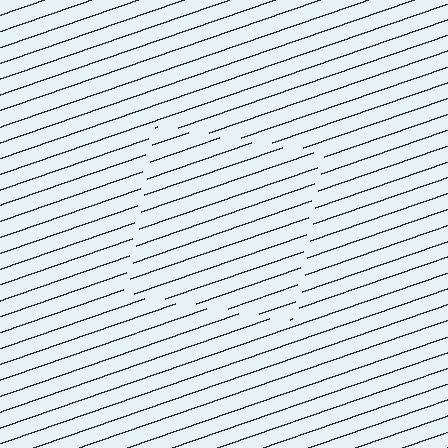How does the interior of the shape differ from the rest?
The interior of the shape contains the same grating, shifted by half a period — the contour is defined by the phase discontinuity where line-ends from the inner and outer gratings abut.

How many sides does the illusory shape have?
4 sides — the line-ends trace a square.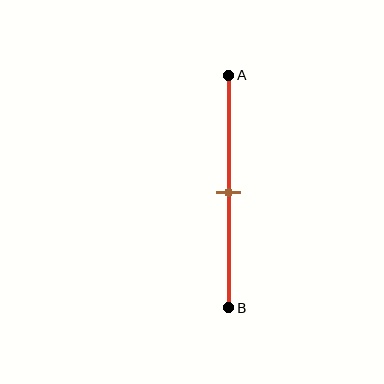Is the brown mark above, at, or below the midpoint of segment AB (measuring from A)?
The brown mark is approximately at the midpoint of segment AB.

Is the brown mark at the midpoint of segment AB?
Yes, the mark is approximately at the midpoint.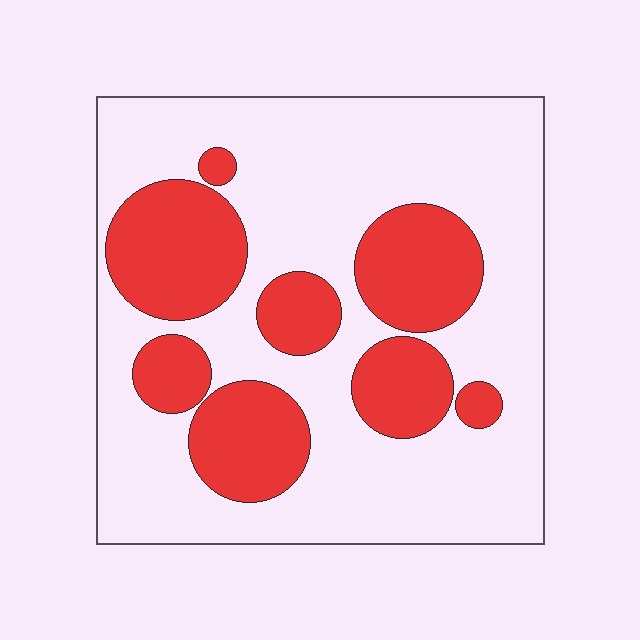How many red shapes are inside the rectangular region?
8.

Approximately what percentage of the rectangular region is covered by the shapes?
Approximately 30%.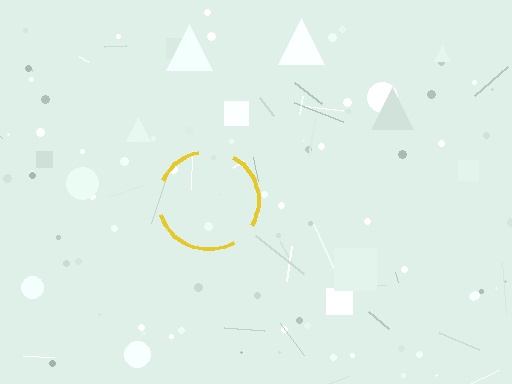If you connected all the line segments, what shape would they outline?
They would outline a circle.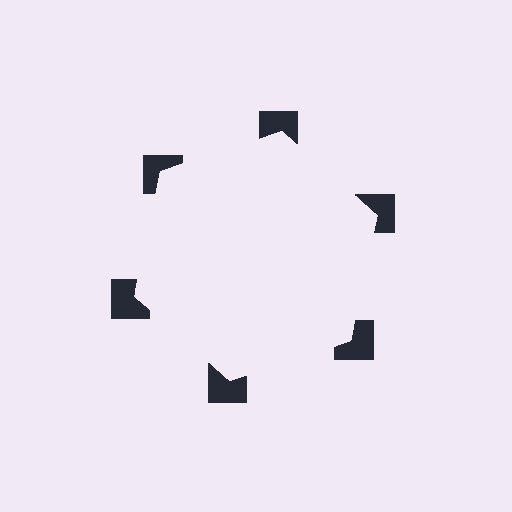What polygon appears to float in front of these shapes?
An illusory hexagon — its edges are inferred from the aligned wedge cuts in the notched squares, not physically drawn.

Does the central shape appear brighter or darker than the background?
It typically appears slightly brighter than the background, even though no actual brightness change is drawn.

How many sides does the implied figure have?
6 sides.